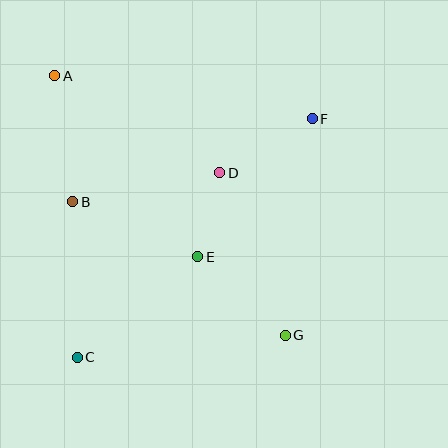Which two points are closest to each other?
Points D and E are closest to each other.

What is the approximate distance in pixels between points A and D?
The distance between A and D is approximately 191 pixels.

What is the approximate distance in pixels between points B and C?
The distance between B and C is approximately 155 pixels.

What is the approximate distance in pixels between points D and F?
The distance between D and F is approximately 107 pixels.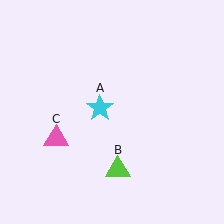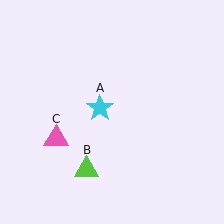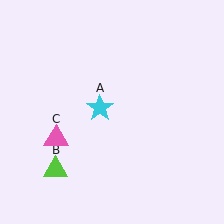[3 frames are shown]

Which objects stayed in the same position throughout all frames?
Cyan star (object A) and pink triangle (object C) remained stationary.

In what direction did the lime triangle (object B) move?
The lime triangle (object B) moved left.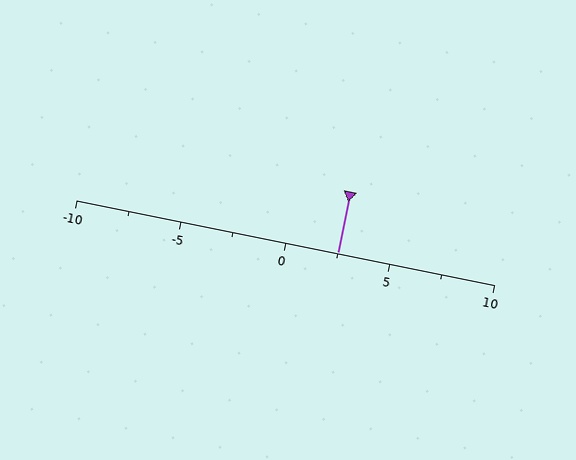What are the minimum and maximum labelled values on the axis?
The axis runs from -10 to 10.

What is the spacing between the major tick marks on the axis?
The major ticks are spaced 5 apart.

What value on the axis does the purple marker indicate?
The marker indicates approximately 2.5.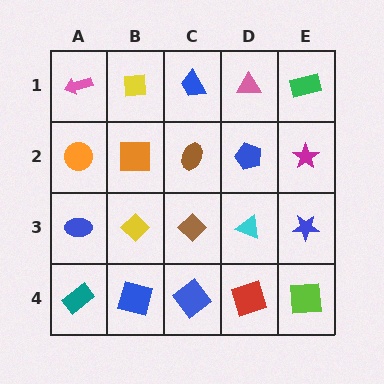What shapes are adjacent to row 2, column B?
A yellow square (row 1, column B), a yellow diamond (row 3, column B), an orange circle (row 2, column A), a brown ellipse (row 2, column C).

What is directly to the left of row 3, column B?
A blue ellipse.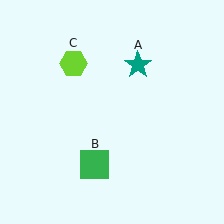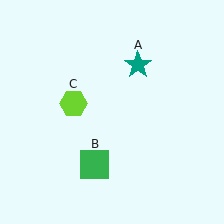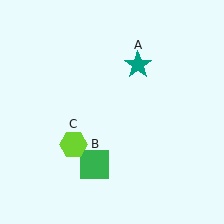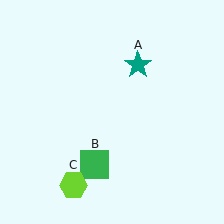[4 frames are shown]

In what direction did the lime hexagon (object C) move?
The lime hexagon (object C) moved down.